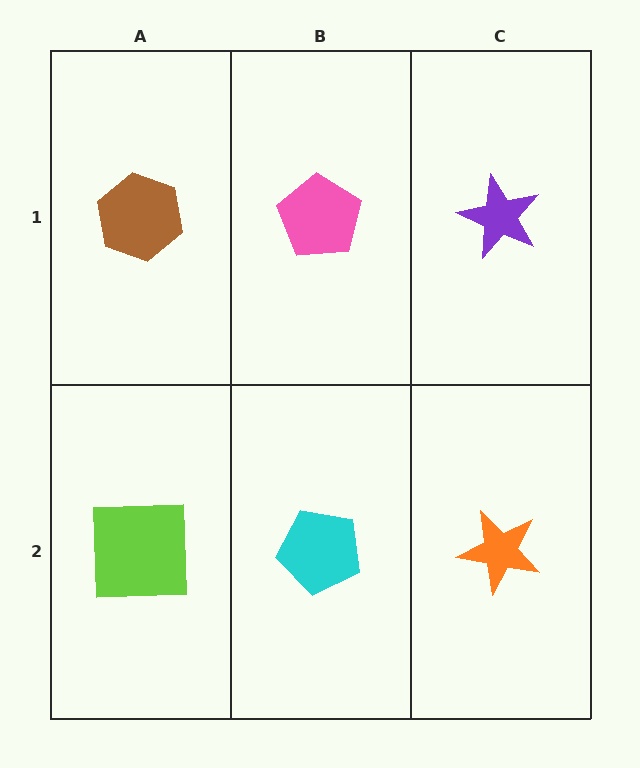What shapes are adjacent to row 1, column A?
A lime square (row 2, column A), a pink pentagon (row 1, column B).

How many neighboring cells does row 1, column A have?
2.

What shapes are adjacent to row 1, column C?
An orange star (row 2, column C), a pink pentagon (row 1, column B).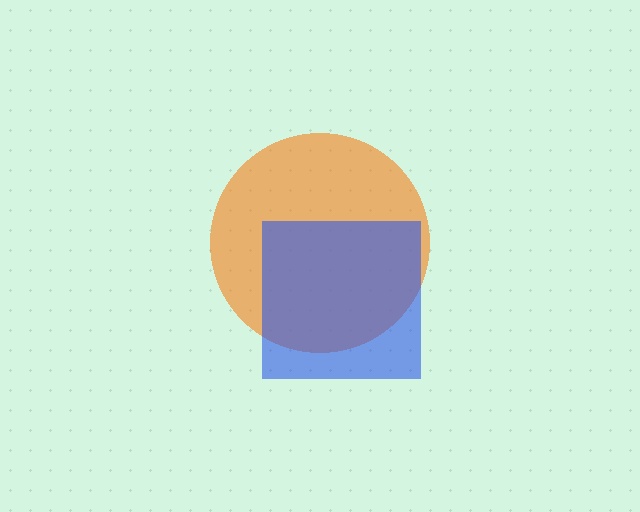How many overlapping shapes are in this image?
There are 2 overlapping shapes in the image.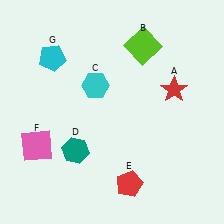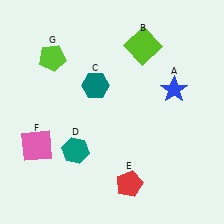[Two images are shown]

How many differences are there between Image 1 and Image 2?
There are 3 differences between the two images.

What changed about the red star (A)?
In Image 1, A is red. In Image 2, it changed to blue.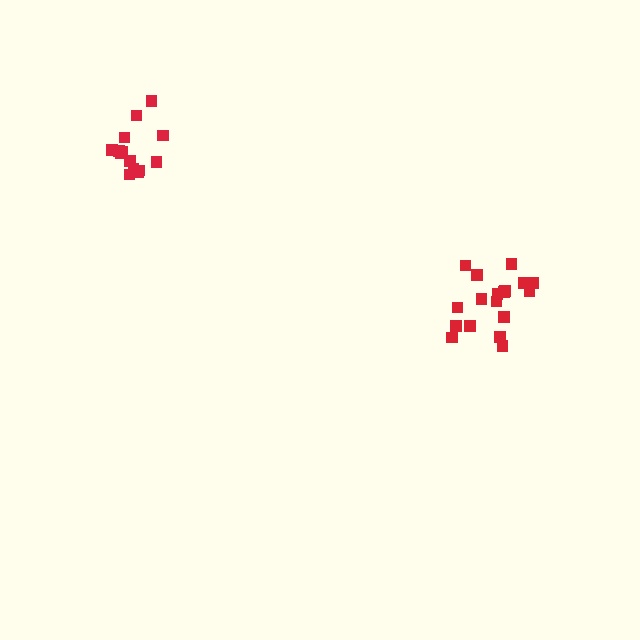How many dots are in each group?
Group 1: 14 dots, Group 2: 18 dots (32 total).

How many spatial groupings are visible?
There are 2 spatial groupings.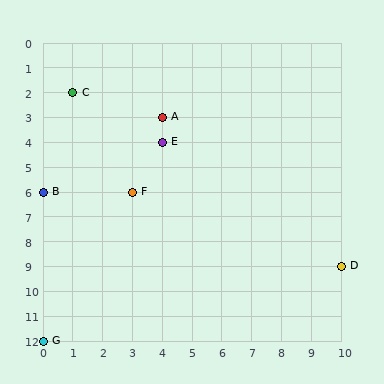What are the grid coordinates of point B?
Point B is at grid coordinates (0, 6).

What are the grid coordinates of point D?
Point D is at grid coordinates (10, 9).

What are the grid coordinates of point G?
Point G is at grid coordinates (0, 12).